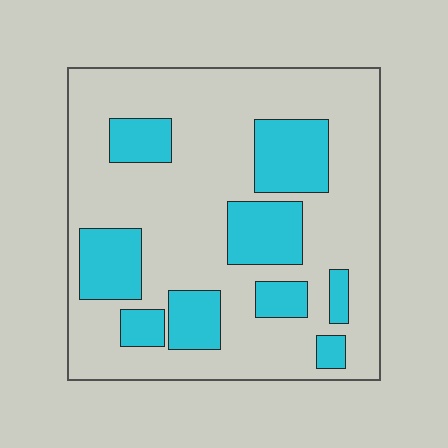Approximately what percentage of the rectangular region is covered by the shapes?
Approximately 25%.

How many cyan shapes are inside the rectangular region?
9.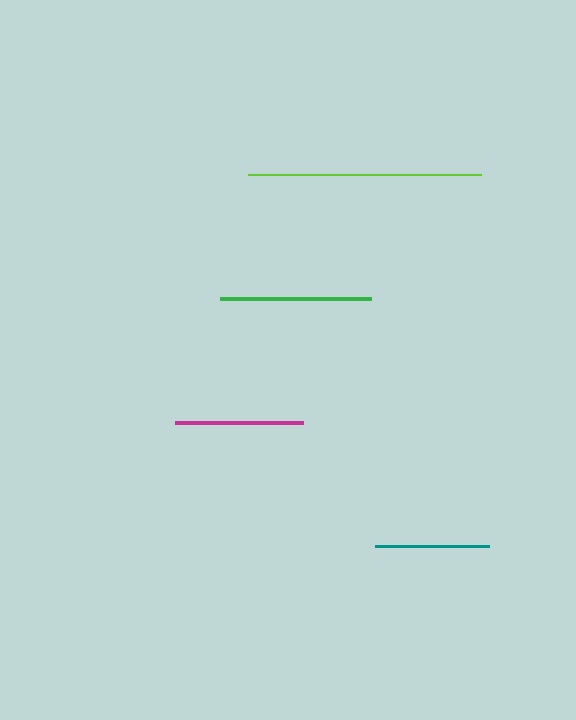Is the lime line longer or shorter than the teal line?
The lime line is longer than the teal line.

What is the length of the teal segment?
The teal segment is approximately 114 pixels long.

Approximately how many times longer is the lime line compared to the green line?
The lime line is approximately 1.5 times the length of the green line.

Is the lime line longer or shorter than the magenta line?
The lime line is longer than the magenta line.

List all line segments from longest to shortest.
From longest to shortest: lime, green, magenta, teal.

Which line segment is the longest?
The lime line is the longest at approximately 232 pixels.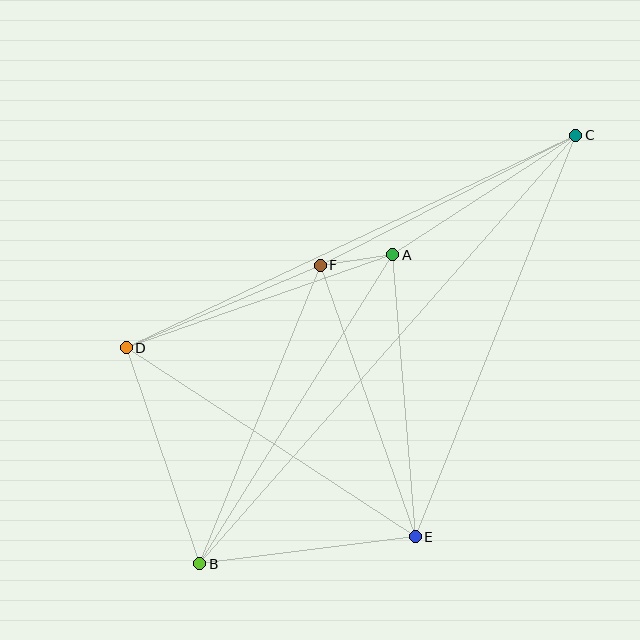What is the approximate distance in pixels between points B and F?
The distance between B and F is approximately 322 pixels.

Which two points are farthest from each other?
Points B and C are farthest from each other.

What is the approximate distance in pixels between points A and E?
The distance between A and E is approximately 283 pixels.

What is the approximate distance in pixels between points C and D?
The distance between C and D is approximately 497 pixels.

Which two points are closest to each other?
Points A and F are closest to each other.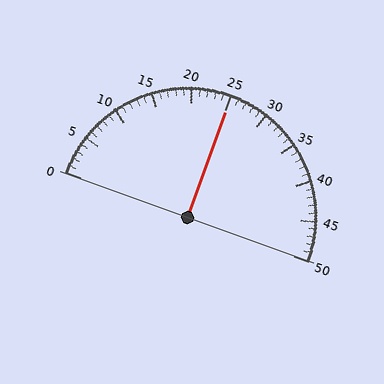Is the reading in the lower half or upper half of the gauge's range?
The reading is in the upper half of the range (0 to 50).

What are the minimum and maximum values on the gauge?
The gauge ranges from 0 to 50.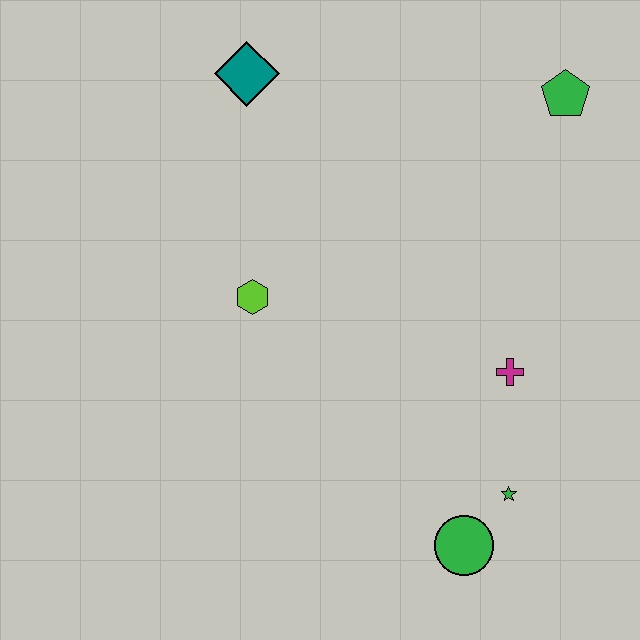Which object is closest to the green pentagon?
The magenta cross is closest to the green pentagon.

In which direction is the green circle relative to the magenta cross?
The green circle is below the magenta cross.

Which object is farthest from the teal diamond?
The green circle is farthest from the teal diamond.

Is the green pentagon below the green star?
No